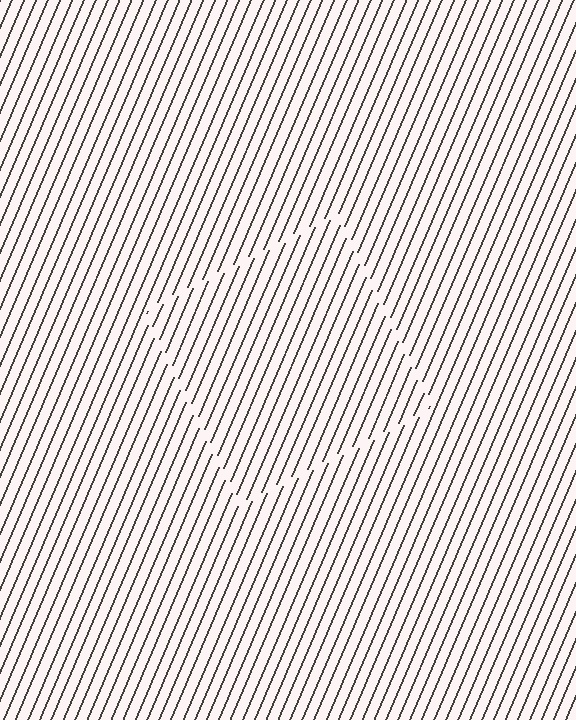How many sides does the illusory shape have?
4 sides — the line-ends trace a square.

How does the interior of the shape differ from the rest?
The interior of the shape contains the same grating, shifted by half a period — the contour is defined by the phase discontinuity where line-ends from the inner and outer gratings abut.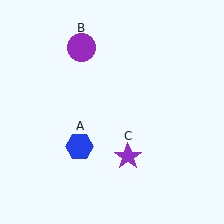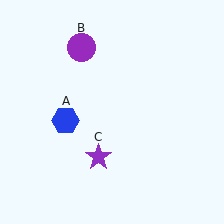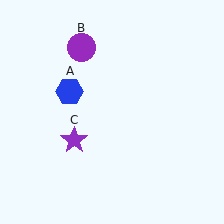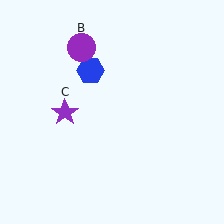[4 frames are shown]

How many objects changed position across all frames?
2 objects changed position: blue hexagon (object A), purple star (object C).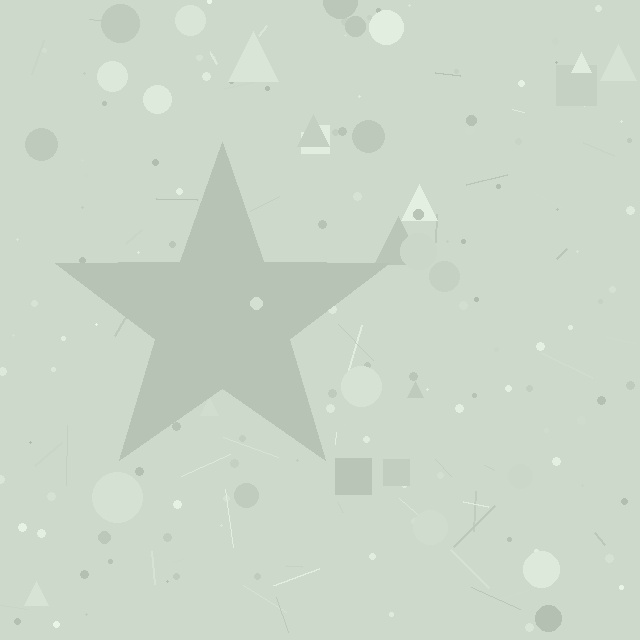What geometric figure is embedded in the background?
A star is embedded in the background.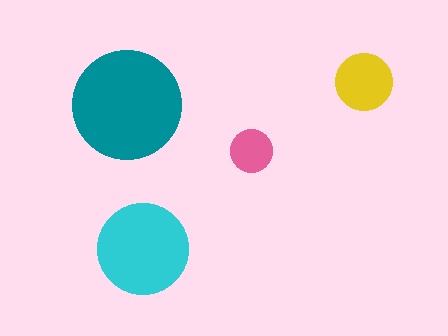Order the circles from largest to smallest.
the teal one, the cyan one, the yellow one, the pink one.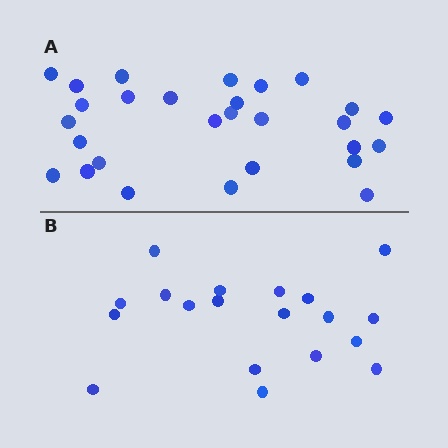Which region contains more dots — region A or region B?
Region A (the top region) has more dots.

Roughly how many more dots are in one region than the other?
Region A has roughly 8 or so more dots than region B.